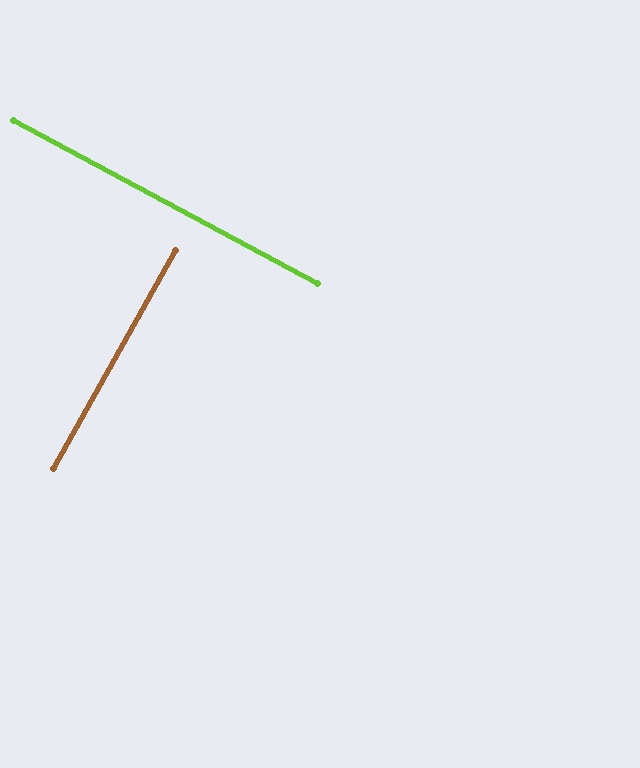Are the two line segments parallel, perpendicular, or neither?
Perpendicular — they meet at approximately 89°.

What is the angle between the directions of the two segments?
Approximately 89 degrees.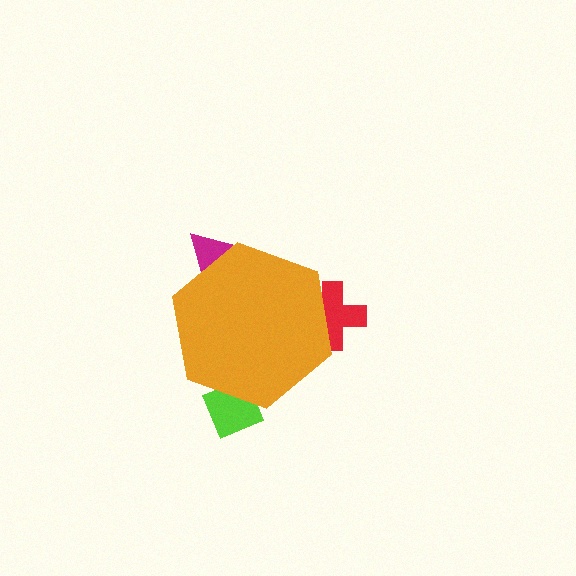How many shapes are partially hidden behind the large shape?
3 shapes are partially hidden.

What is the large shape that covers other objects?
An orange hexagon.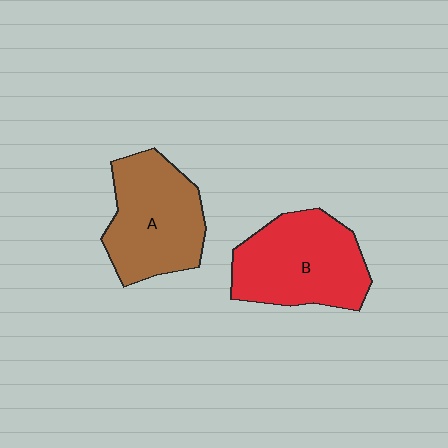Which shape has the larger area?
Shape B (red).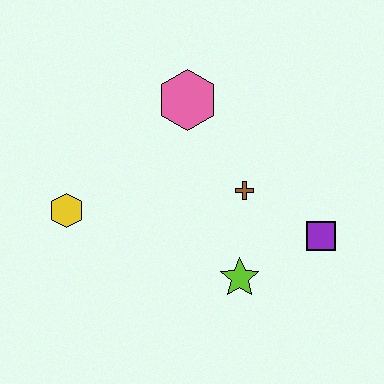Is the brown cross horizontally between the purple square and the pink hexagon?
Yes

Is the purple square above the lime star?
Yes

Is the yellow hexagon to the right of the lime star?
No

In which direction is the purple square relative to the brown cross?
The purple square is to the right of the brown cross.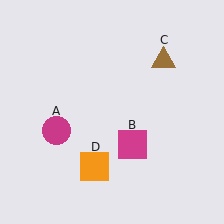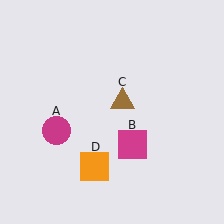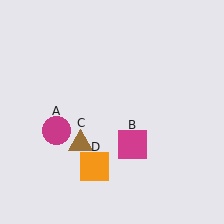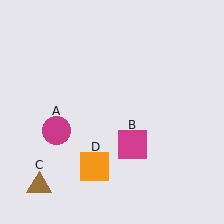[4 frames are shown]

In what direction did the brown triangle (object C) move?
The brown triangle (object C) moved down and to the left.